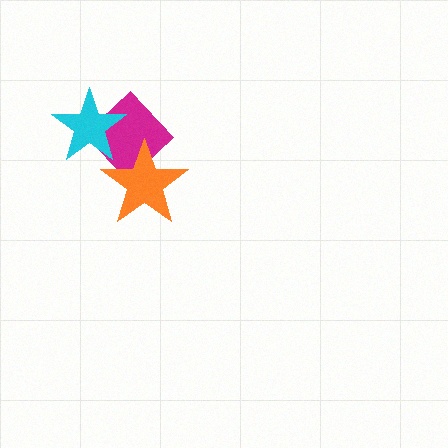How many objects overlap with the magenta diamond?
2 objects overlap with the magenta diamond.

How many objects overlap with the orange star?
1 object overlaps with the orange star.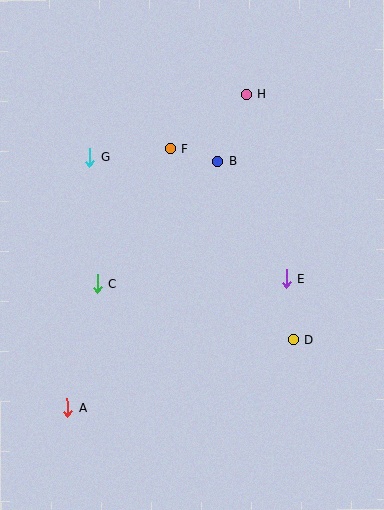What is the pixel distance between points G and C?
The distance between G and C is 127 pixels.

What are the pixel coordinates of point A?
Point A is at (67, 408).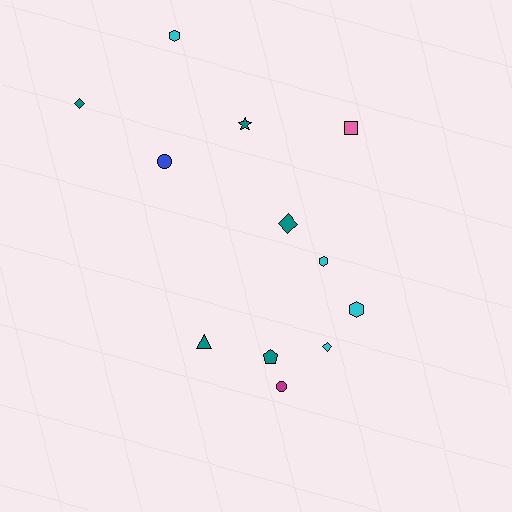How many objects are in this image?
There are 12 objects.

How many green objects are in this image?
There are no green objects.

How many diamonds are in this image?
There are 3 diamonds.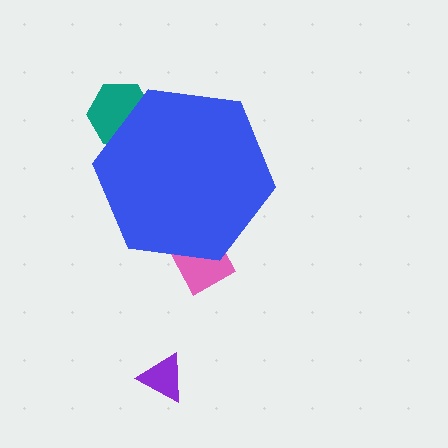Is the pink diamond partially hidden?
Yes, the pink diamond is partially hidden behind the blue hexagon.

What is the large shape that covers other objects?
A blue hexagon.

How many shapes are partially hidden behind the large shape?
2 shapes are partially hidden.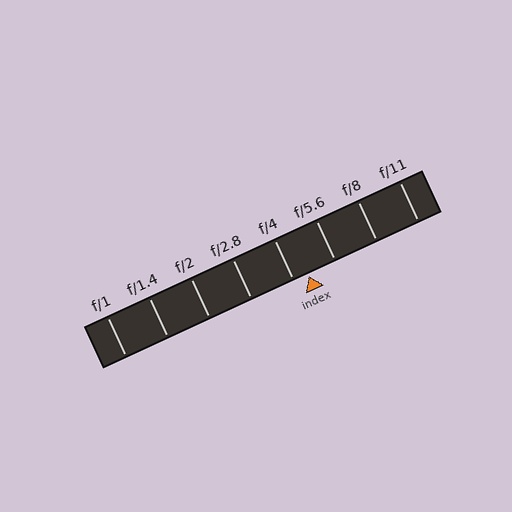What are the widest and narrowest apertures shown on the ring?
The widest aperture shown is f/1 and the narrowest is f/11.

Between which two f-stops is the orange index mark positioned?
The index mark is between f/4 and f/5.6.